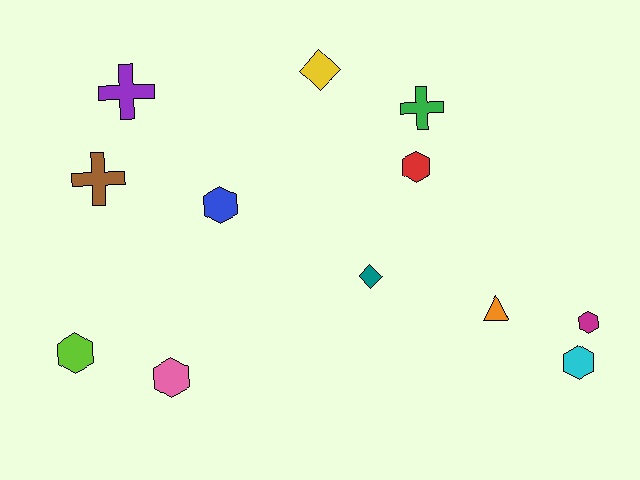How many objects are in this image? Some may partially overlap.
There are 12 objects.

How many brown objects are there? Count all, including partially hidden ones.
There is 1 brown object.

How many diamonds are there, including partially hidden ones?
There are 2 diamonds.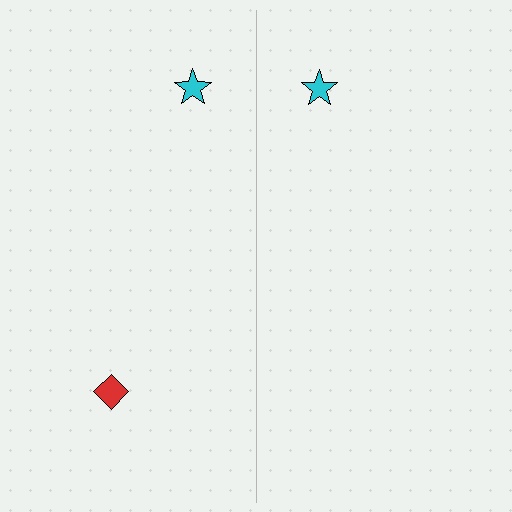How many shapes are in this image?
There are 3 shapes in this image.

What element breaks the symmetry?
A red diamond is missing from the right side.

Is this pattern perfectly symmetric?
No, the pattern is not perfectly symmetric. A red diamond is missing from the right side.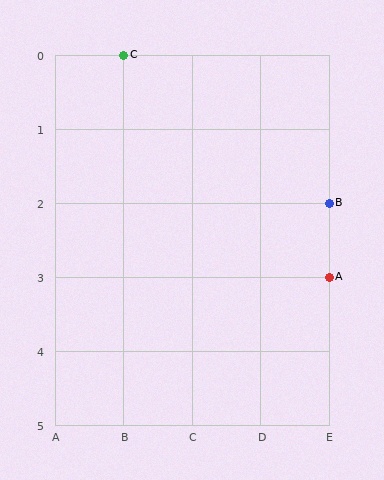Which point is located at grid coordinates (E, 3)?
Point A is at (E, 3).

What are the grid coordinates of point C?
Point C is at grid coordinates (B, 0).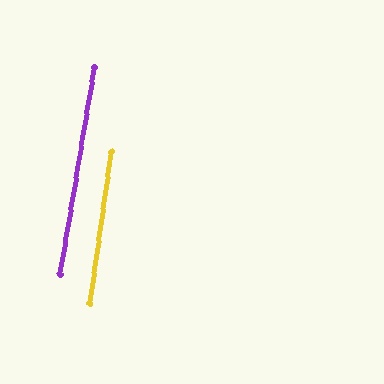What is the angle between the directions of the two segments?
Approximately 2 degrees.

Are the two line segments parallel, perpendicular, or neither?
Parallel — their directions differ by only 1.7°.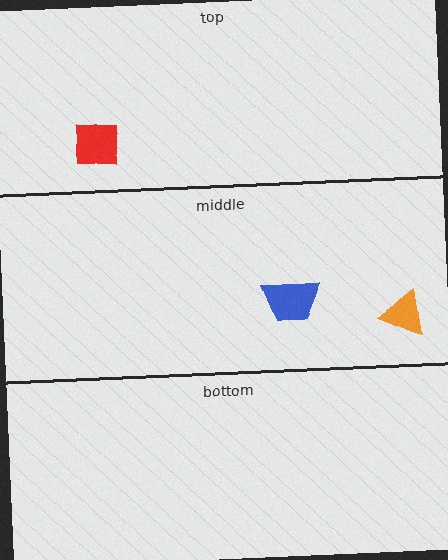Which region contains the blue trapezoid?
The middle region.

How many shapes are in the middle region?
2.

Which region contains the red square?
The top region.